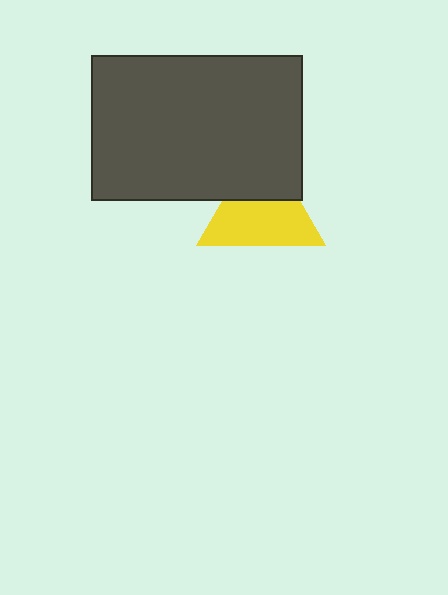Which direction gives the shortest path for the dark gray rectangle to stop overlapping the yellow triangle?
Moving up gives the shortest separation.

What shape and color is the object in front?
The object in front is a dark gray rectangle.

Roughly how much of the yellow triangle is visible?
About half of it is visible (roughly 63%).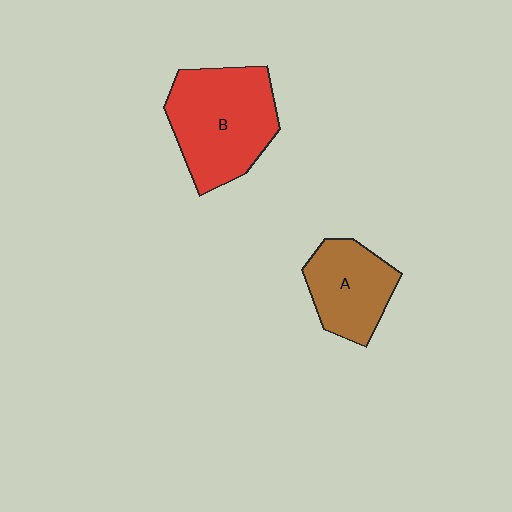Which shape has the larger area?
Shape B (red).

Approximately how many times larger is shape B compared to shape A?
Approximately 1.5 times.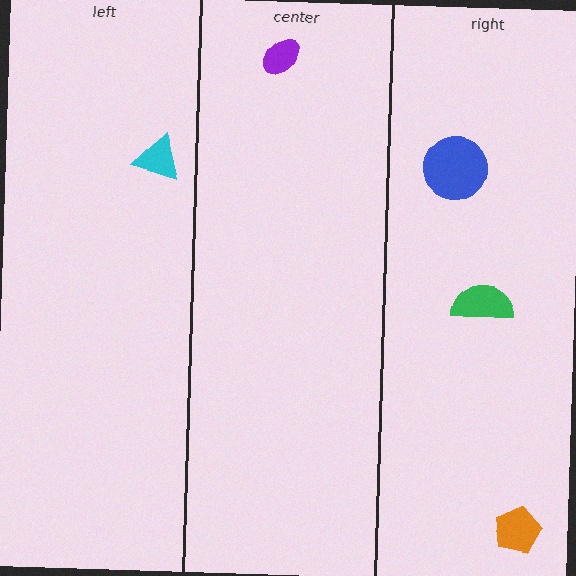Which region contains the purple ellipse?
The center region.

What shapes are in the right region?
The orange pentagon, the green semicircle, the blue circle.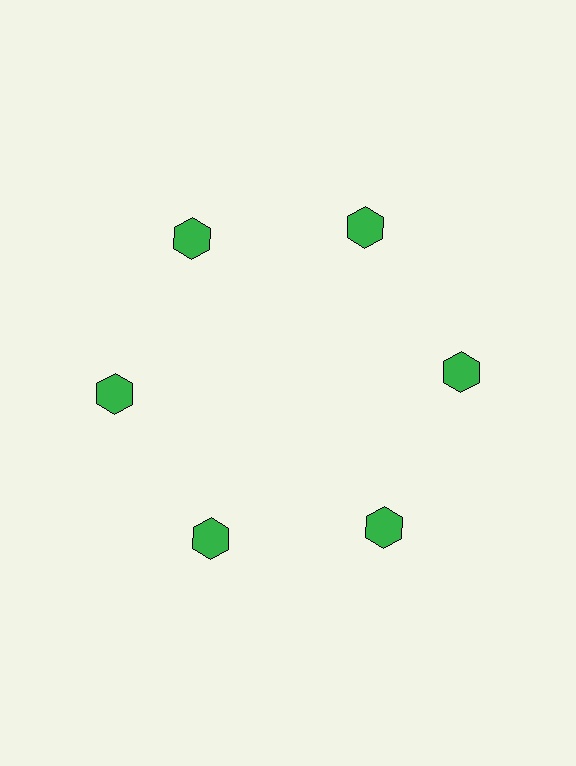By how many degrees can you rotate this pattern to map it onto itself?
The pattern maps onto itself every 60 degrees of rotation.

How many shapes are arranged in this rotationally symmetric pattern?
There are 6 shapes, arranged in 6 groups of 1.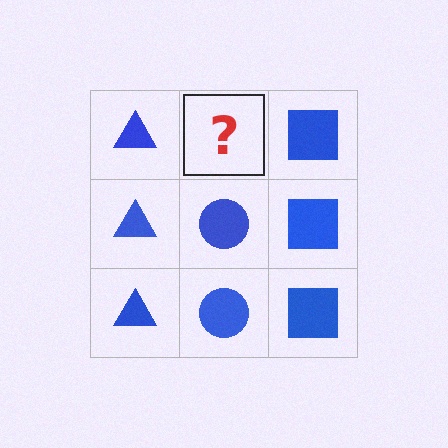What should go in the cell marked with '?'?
The missing cell should contain a blue circle.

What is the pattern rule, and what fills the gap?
The rule is that each column has a consistent shape. The gap should be filled with a blue circle.